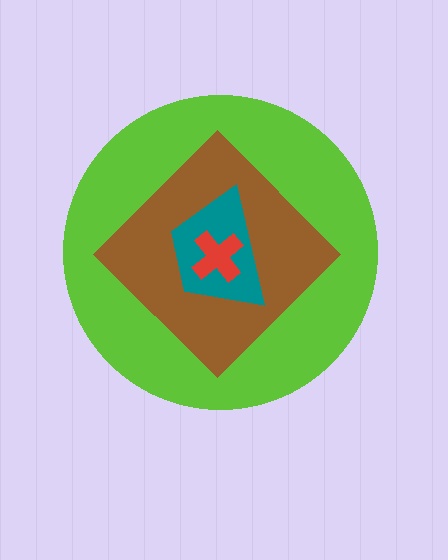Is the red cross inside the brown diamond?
Yes.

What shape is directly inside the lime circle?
The brown diamond.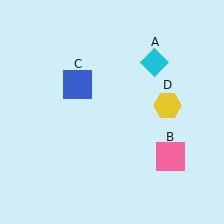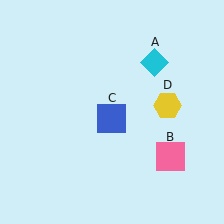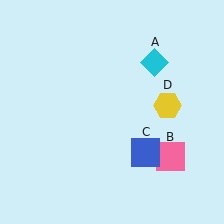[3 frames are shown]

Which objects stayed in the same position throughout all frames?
Cyan diamond (object A) and pink square (object B) and yellow hexagon (object D) remained stationary.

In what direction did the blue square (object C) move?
The blue square (object C) moved down and to the right.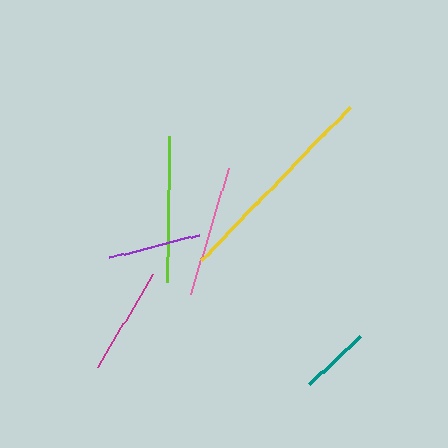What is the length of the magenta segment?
The magenta segment is approximately 108 pixels long.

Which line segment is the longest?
The yellow line is the longest at approximately 213 pixels.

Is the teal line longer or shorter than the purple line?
The purple line is longer than the teal line.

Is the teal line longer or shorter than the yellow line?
The yellow line is longer than the teal line.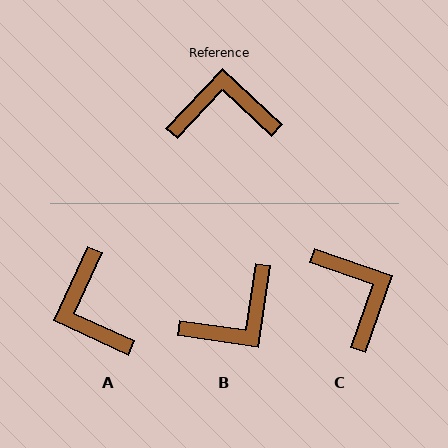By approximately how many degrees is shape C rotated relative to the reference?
Approximately 66 degrees clockwise.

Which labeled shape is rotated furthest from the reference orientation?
B, about 145 degrees away.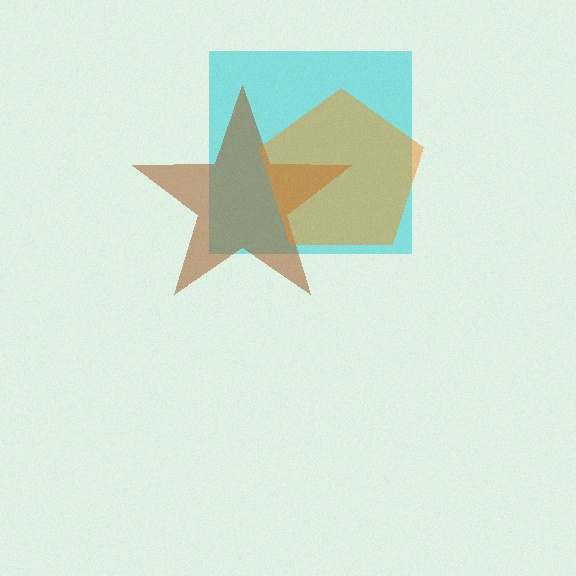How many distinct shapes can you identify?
There are 3 distinct shapes: a cyan square, a brown star, an orange pentagon.